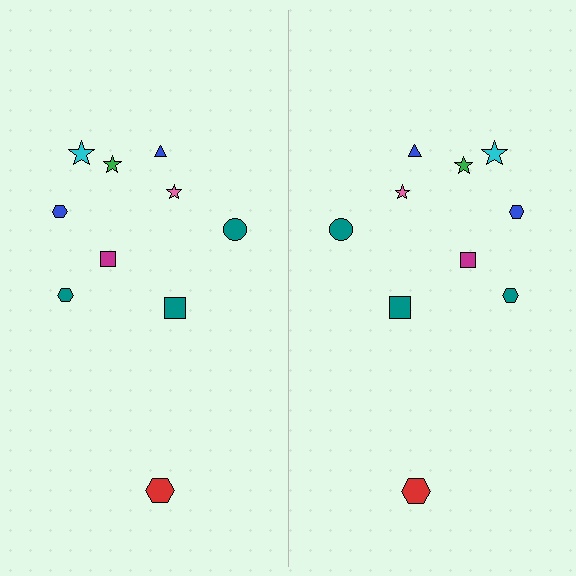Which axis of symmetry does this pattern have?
The pattern has a vertical axis of symmetry running through the center of the image.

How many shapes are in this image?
There are 20 shapes in this image.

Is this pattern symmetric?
Yes, this pattern has bilateral (reflection) symmetry.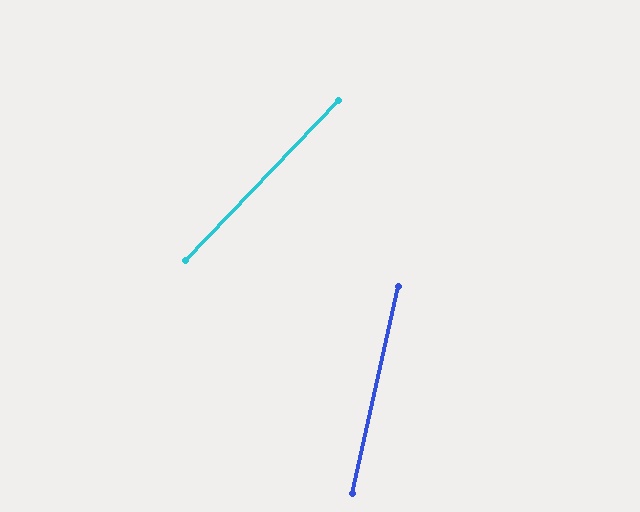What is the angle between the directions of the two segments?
Approximately 31 degrees.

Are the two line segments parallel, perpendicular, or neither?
Neither parallel nor perpendicular — they differ by about 31°.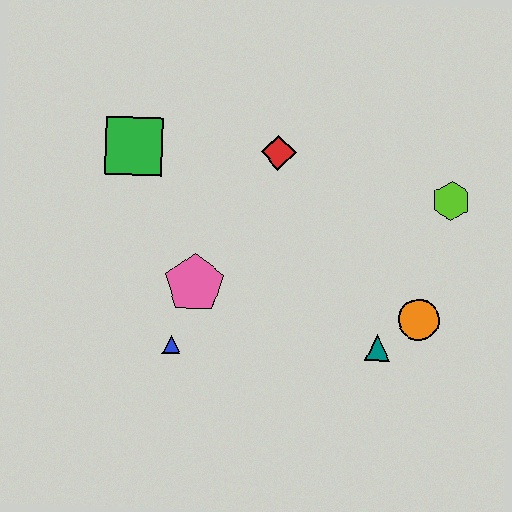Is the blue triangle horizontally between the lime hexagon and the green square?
Yes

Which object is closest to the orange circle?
The teal triangle is closest to the orange circle.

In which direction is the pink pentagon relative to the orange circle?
The pink pentagon is to the left of the orange circle.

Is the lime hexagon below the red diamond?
Yes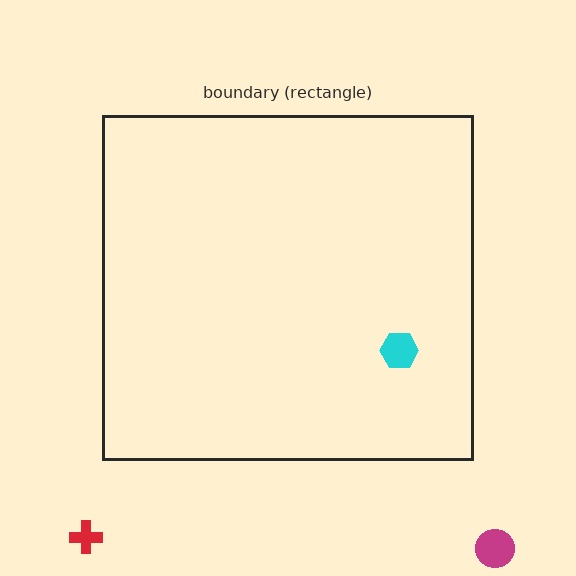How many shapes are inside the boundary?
1 inside, 2 outside.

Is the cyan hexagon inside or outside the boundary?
Inside.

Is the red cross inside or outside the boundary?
Outside.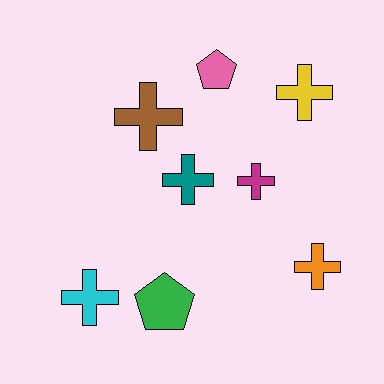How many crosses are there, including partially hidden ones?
There are 6 crosses.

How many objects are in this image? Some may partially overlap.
There are 8 objects.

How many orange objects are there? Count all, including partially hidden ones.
There is 1 orange object.